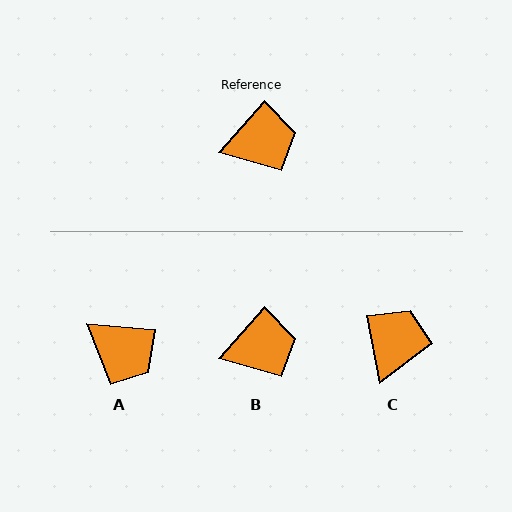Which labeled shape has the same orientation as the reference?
B.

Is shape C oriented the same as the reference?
No, it is off by about 53 degrees.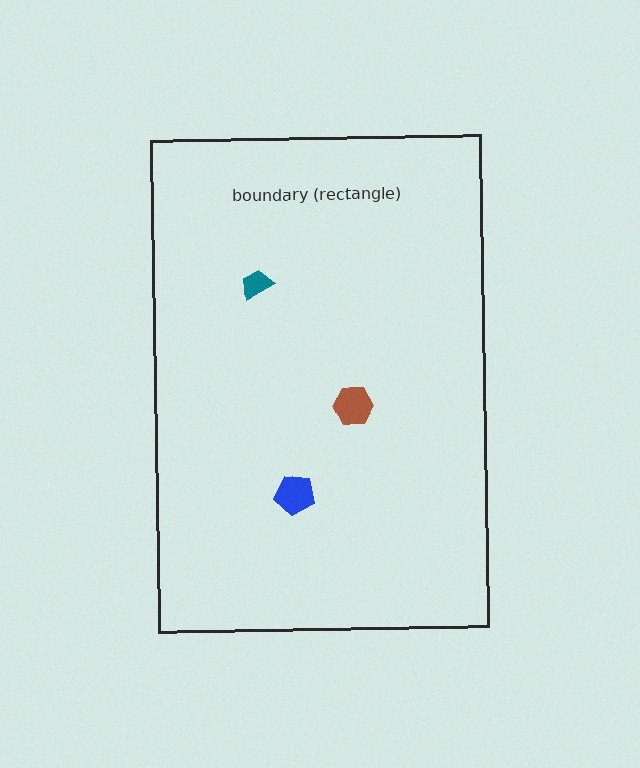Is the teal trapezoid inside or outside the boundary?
Inside.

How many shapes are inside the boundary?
3 inside, 0 outside.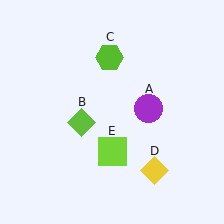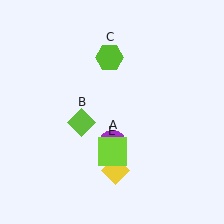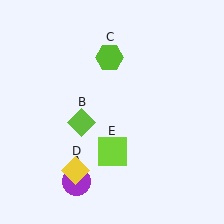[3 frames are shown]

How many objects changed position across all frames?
2 objects changed position: purple circle (object A), yellow diamond (object D).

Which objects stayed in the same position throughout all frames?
Lime diamond (object B) and lime hexagon (object C) and lime square (object E) remained stationary.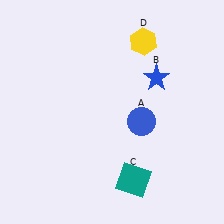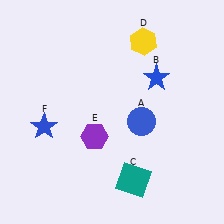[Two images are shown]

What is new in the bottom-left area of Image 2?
A purple hexagon (E) was added in the bottom-left area of Image 2.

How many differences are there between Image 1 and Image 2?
There are 2 differences between the two images.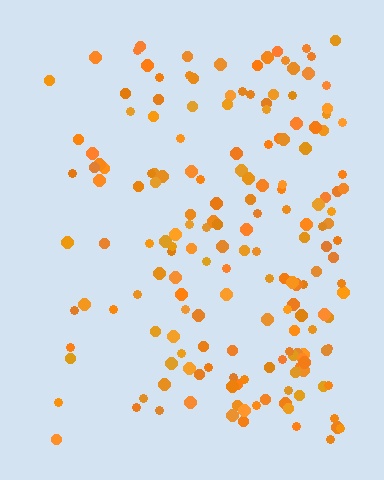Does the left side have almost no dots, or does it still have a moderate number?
Still a moderate number, just noticeably fewer than the right.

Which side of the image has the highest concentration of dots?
The right.